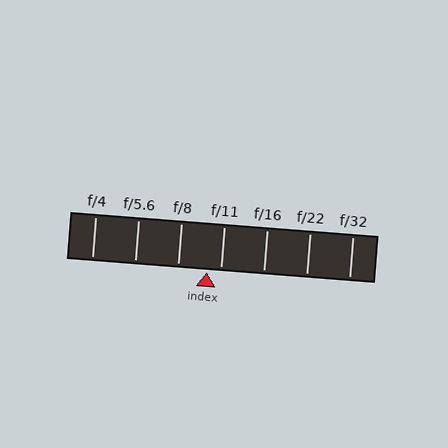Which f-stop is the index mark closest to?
The index mark is closest to f/11.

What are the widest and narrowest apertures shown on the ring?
The widest aperture shown is f/4 and the narrowest is f/32.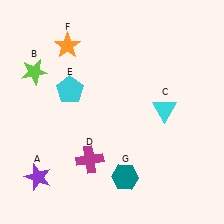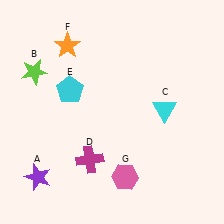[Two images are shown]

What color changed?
The hexagon (G) changed from teal in Image 1 to pink in Image 2.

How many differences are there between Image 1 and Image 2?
There is 1 difference between the two images.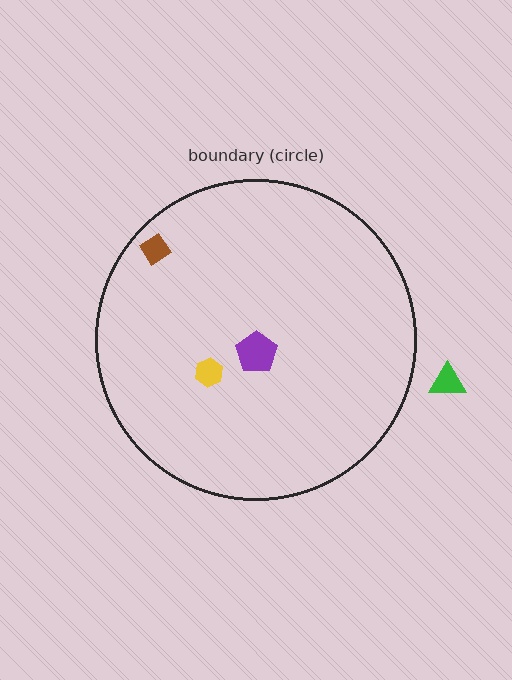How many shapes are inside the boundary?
3 inside, 1 outside.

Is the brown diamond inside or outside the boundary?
Inside.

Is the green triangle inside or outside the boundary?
Outside.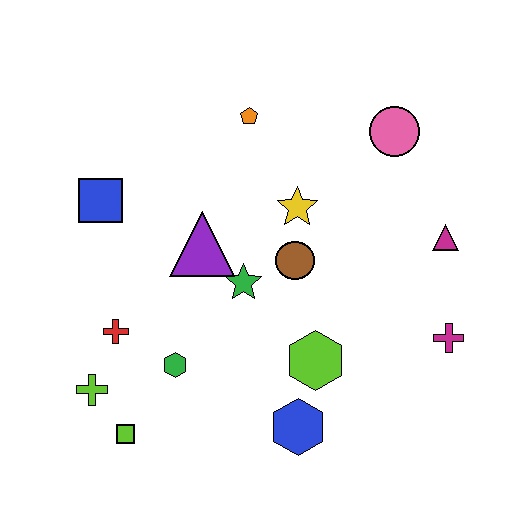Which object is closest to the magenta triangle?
The magenta cross is closest to the magenta triangle.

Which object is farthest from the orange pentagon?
The lime square is farthest from the orange pentagon.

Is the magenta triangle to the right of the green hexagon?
Yes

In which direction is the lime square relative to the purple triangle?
The lime square is below the purple triangle.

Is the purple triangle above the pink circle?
No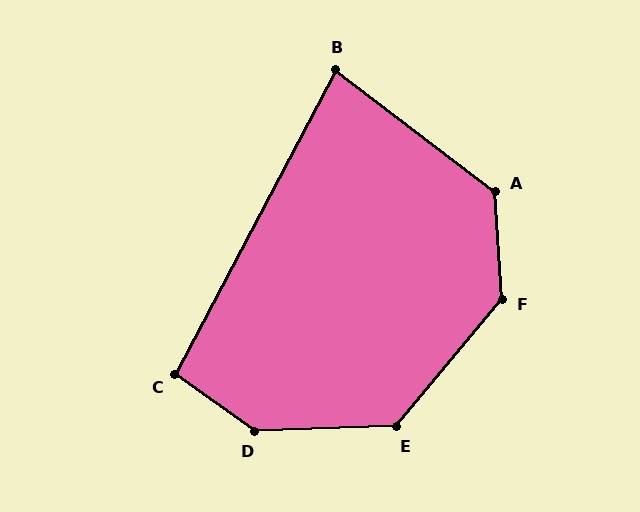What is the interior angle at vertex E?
Approximately 132 degrees (obtuse).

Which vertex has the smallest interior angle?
B, at approximately 81 degrees.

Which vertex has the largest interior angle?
D, at approximately 143 degrees.